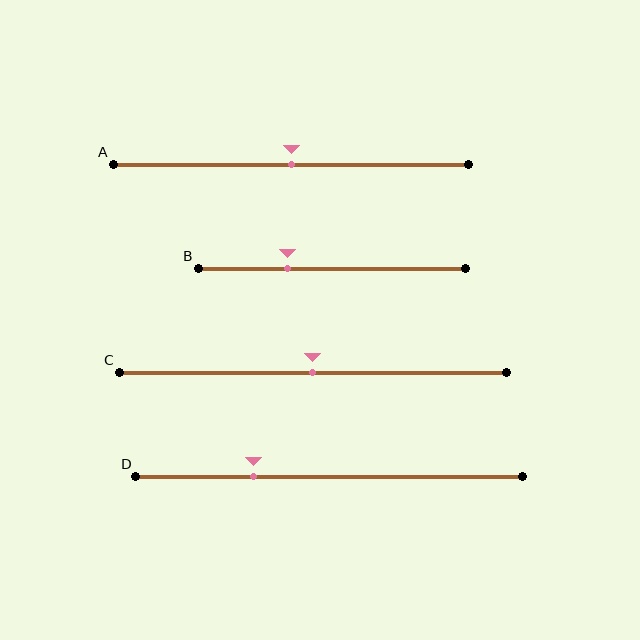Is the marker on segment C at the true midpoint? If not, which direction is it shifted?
Yes, the marker on segment C is at the true midpoint.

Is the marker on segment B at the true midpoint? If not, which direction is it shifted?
No, the marker on segment B is shifted to the left by about 17% of the segment length.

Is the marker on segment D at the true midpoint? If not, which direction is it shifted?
No, the marker on segment D is shifted to the left by about 19% of the segment length.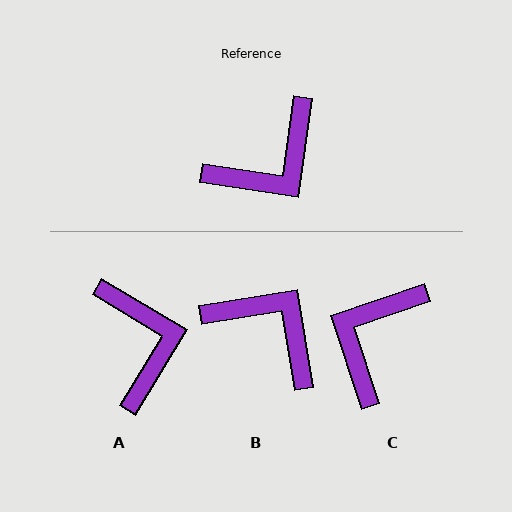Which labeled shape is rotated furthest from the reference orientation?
C, about 153 degrees away.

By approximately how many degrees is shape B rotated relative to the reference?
Approximately 108 degrees counter-clockwise.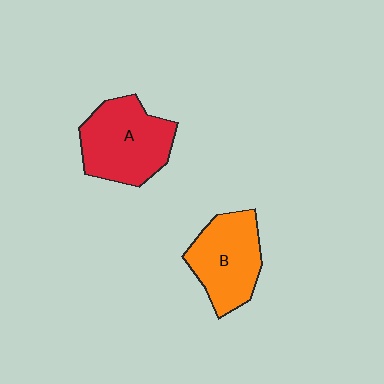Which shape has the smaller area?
Shape B (orange).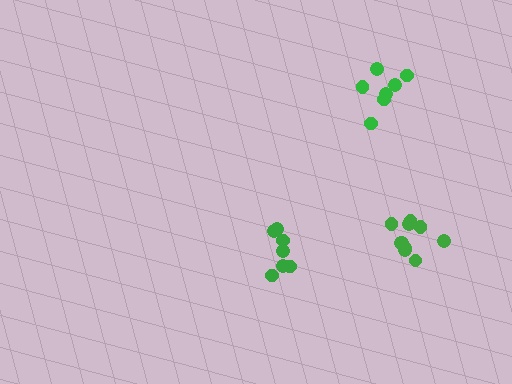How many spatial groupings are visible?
There are 3 spatial groupings.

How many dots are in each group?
Group 1: 7 dots, Group 2: 7 dots, Group 3: 10 dots (24 total).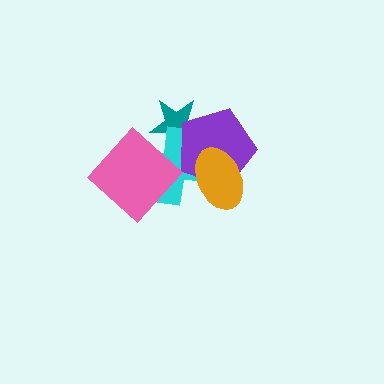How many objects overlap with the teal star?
3 objects overlap with the teal star.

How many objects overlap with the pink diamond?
2 objects overlap with the pink diamond.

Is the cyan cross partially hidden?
Yes, it is partially covered by another shape.